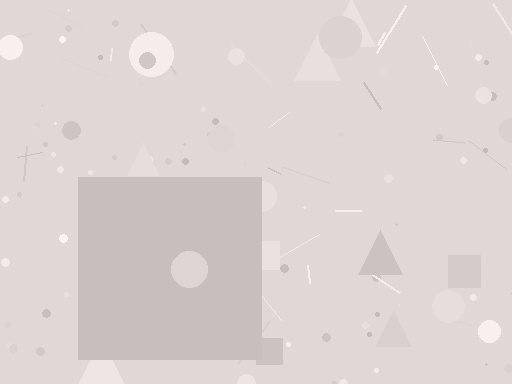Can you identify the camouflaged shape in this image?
The camouflaged shape is a square.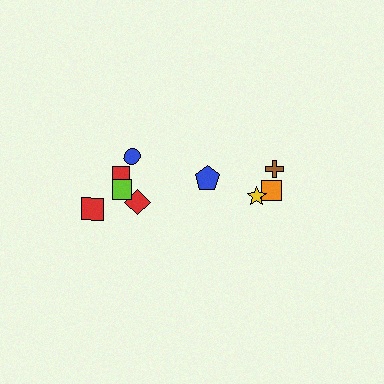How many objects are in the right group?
There are 4 objects.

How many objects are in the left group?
There are 6 objects.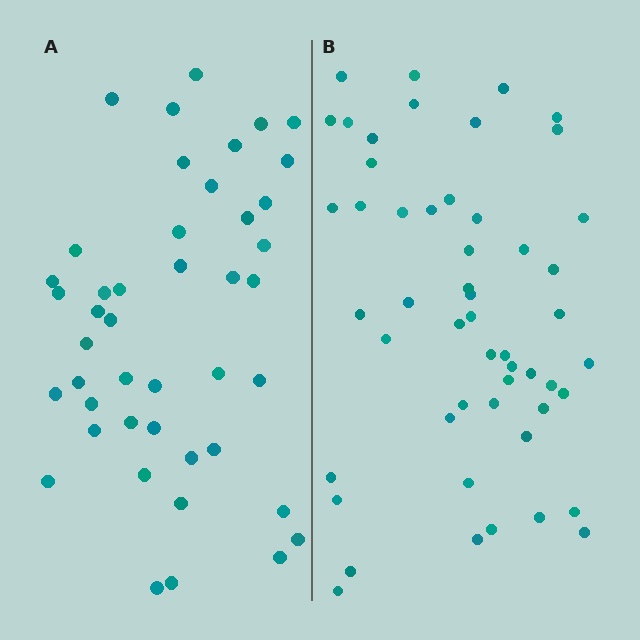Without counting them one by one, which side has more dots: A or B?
Region B (the right region) has more dots.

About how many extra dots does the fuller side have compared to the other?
Region B has roughly 8 or so more dots than region A.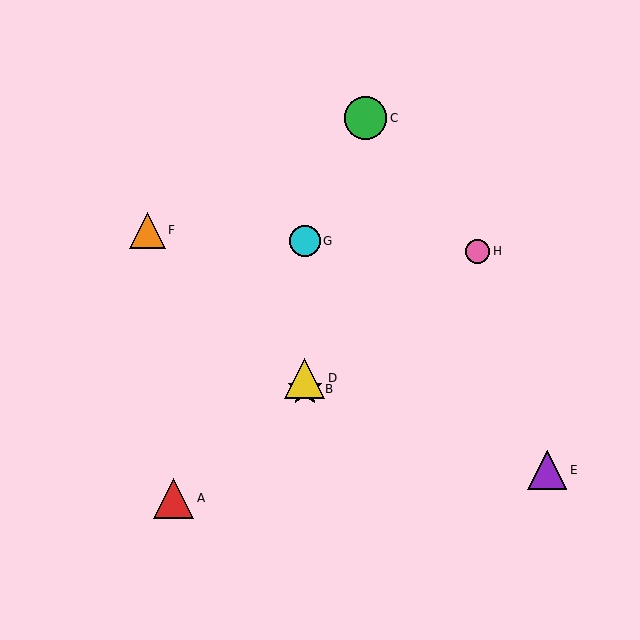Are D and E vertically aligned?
No, D is at x≈305 and E is at x≈547.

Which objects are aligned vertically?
Objects B, D, G are aligned vertically.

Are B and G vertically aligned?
Yes, both are at x≈305.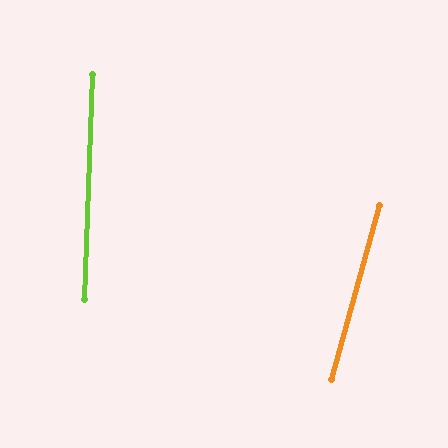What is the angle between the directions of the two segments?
Approximately 13 degrees.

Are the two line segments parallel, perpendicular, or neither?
Neither parallel nor perpendicular — they differ by about 13°.